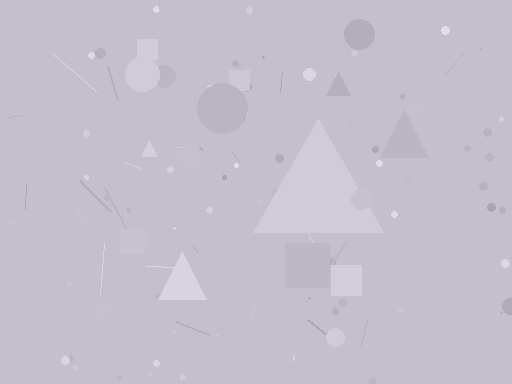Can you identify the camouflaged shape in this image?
The camouflaged shape is a triangle.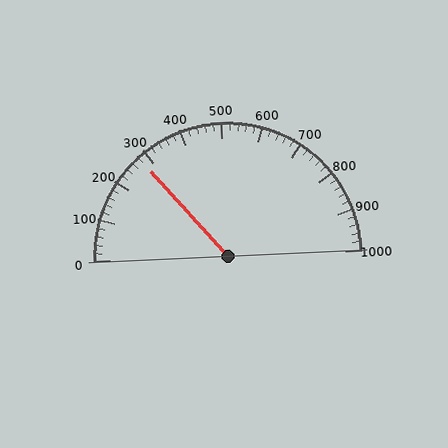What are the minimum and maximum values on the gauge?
The gauge ranges from 0 to 1000.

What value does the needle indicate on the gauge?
The needle indicates approximately 280.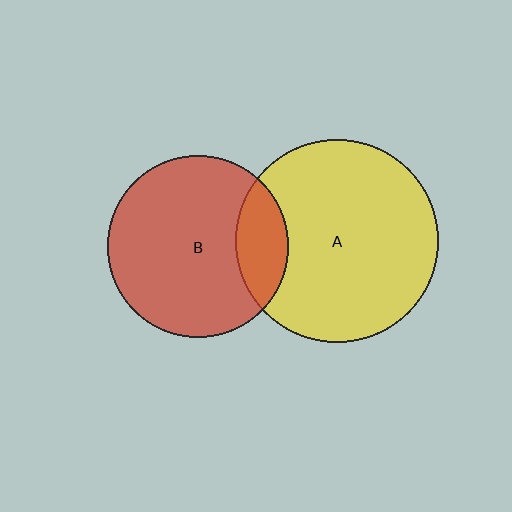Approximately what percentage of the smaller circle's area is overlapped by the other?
Approximately 20%.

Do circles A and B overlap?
Yes.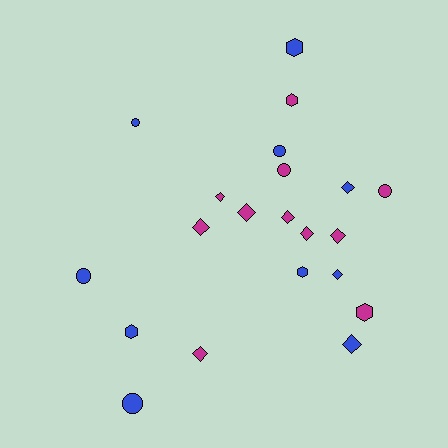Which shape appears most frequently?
Diamond, with 10 objects.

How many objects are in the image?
There are 21 objects.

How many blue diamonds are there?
There are 3 blue diamonds.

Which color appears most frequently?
Magenta, with 11 objects.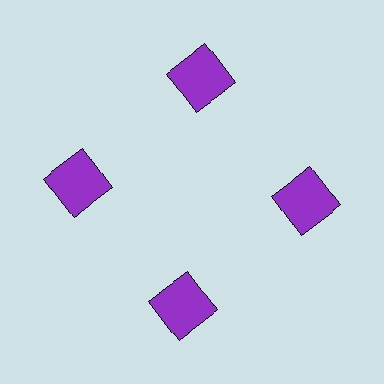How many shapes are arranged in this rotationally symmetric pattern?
There are 4 shapes, arranged in 4 groups of 1.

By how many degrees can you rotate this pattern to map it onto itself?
The pattern maps onto itself every 90 degrees of rotation.